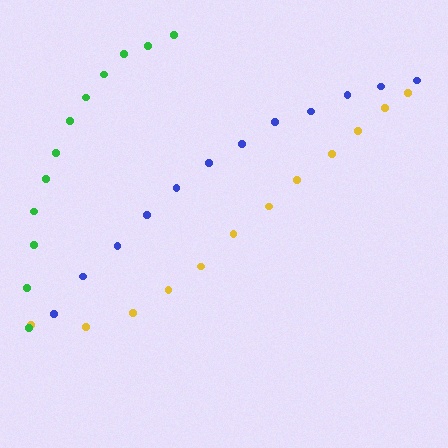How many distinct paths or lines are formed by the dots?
There are 3 distinct paths.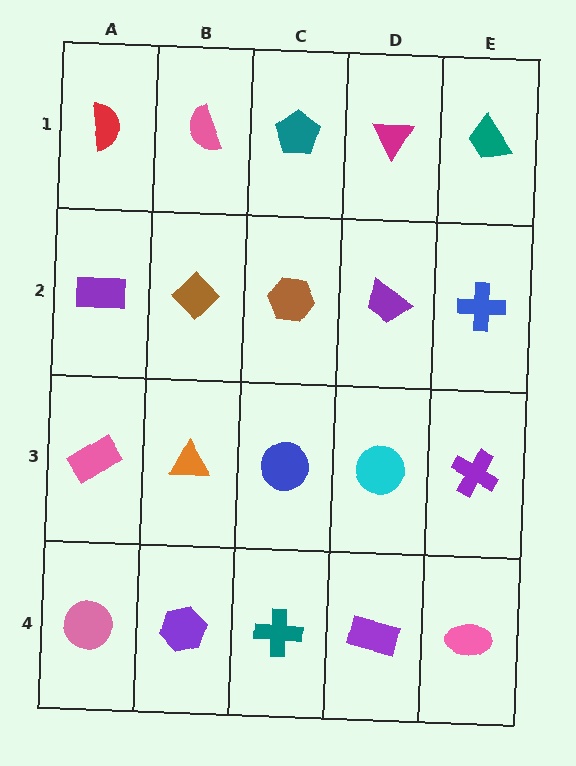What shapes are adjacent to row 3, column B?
A brown diamond (row 2, column B), a purple hexagon (row 4, column B), a pink rectangle (row 3, column A), a blue circle (row 3, column C).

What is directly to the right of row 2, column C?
A purple trapezoid.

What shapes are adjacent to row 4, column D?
A cyan circle (row 3, column D), a teal cross (row 4, column C), a pink ellipse (row 4, column E).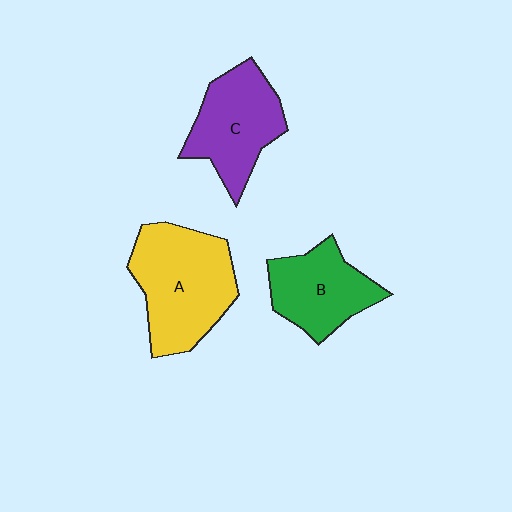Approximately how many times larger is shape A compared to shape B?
Approximately 1.4 times.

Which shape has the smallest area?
Shape B (green).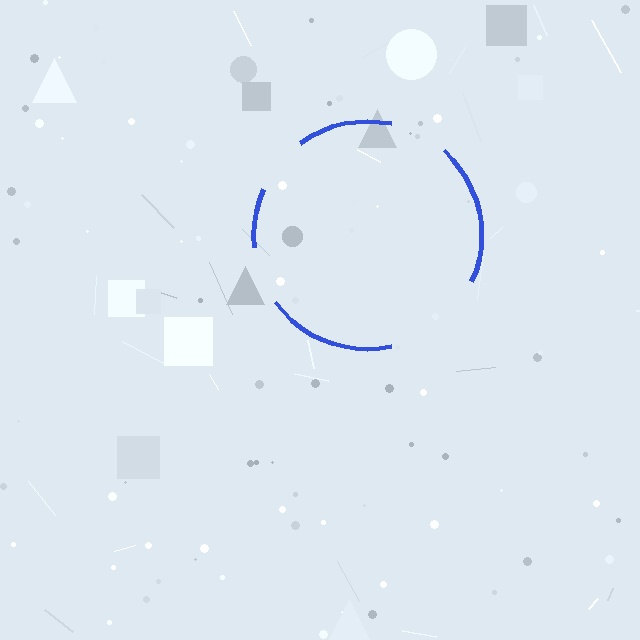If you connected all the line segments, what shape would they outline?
They would outline a circle.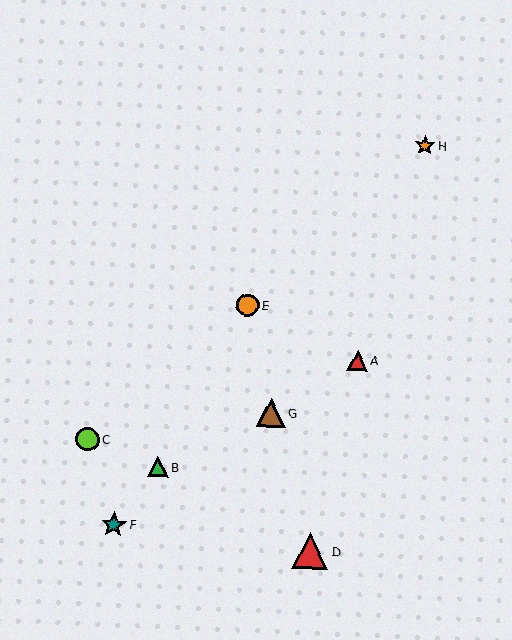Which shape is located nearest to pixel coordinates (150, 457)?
The green triangle (labeled B) at (158, 467) is nearest to that location.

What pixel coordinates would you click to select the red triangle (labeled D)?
Click at (310, 551) to select the red triangle D.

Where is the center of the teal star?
The center of the teal star is at (114, 525).